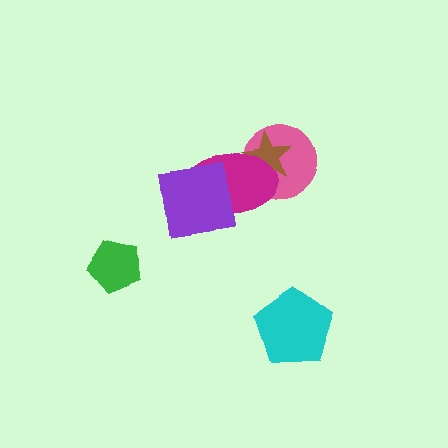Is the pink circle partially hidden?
Yes, it is partially covered by another shape.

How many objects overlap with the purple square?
1 object overlaps with the purple square.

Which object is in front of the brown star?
The magenta ellipse is in front of the brown star.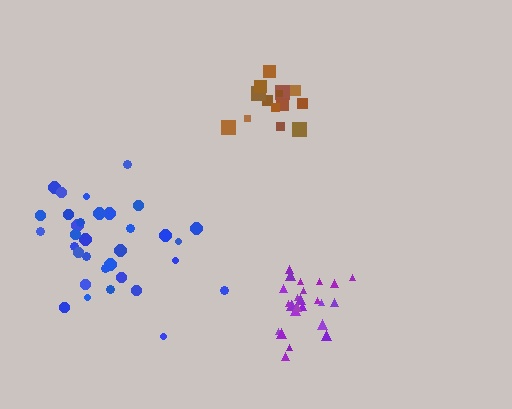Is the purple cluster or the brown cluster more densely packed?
Purple.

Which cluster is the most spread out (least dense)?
Blue.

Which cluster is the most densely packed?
Purple.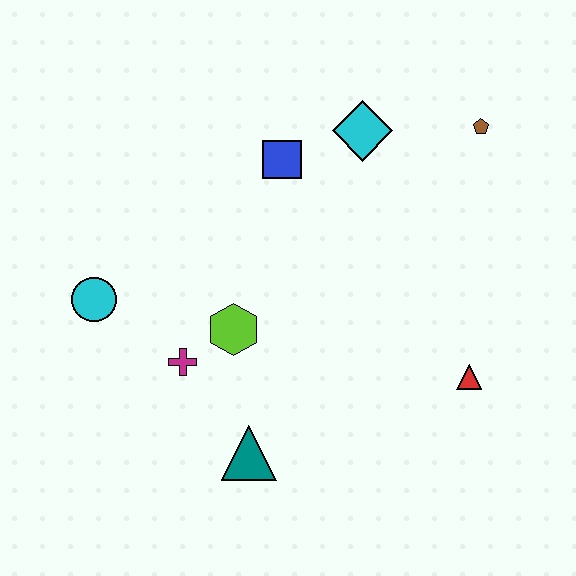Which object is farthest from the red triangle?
The cyan circle is farthest from the red triangle.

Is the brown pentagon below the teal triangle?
No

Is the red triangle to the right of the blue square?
Yes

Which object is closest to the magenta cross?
The lime hexagon is closest to the magenta cross.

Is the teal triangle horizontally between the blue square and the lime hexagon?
Yes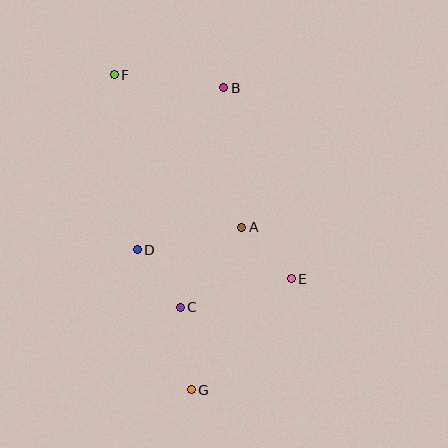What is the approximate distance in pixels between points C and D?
The distance between C and D is approximately 72 pixels.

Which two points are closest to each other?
Points A and E are closest to each other.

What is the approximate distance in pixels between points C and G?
The distance between C and G is approximately 83 pixels.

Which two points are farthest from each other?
Points F and G are farthest from each other.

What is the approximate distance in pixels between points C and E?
The distance between C and E is approximately 115 pixels.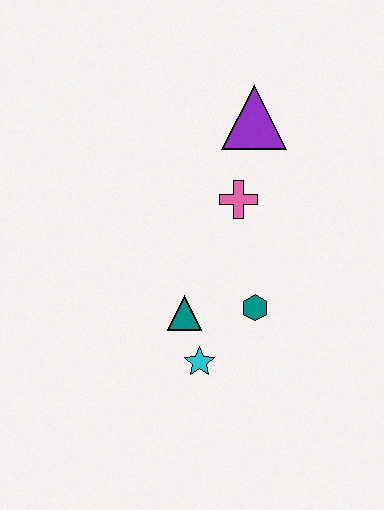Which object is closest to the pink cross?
The purple triangle is closest to the pink cross.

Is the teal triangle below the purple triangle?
Yes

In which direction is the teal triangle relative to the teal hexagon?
The teal triangle is to the left of the teal hexagon.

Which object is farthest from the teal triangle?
The purple triangle is farthest from the teal triangle.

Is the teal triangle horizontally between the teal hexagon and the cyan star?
No